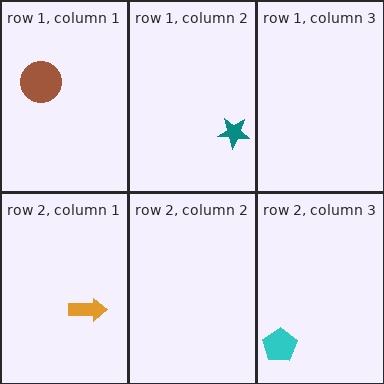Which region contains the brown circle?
The row 1, column 1 region.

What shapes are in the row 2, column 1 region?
The orange arrow.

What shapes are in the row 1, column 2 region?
The teal star.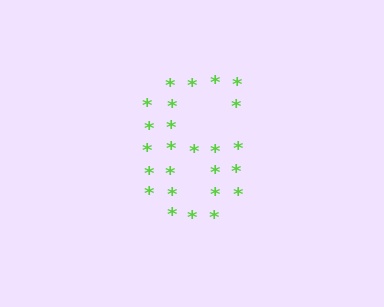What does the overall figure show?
The overall figure shows the digit 6.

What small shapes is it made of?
It is made of small asterisks.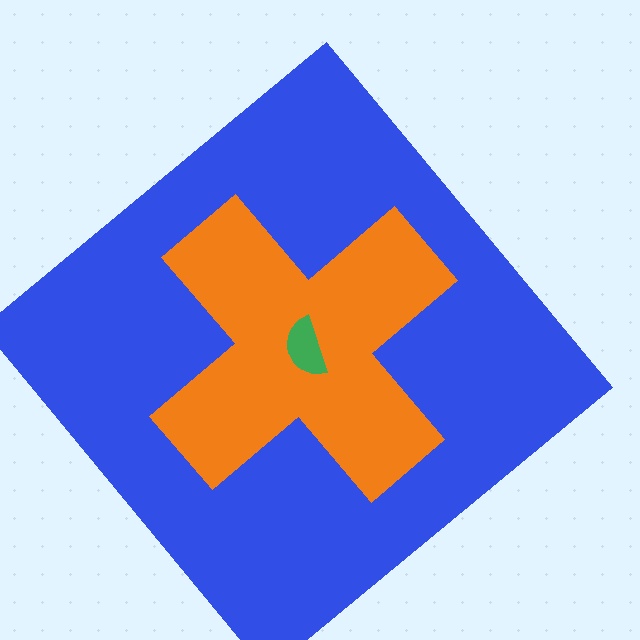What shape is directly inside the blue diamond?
The orange cross.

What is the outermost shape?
The blue diamond.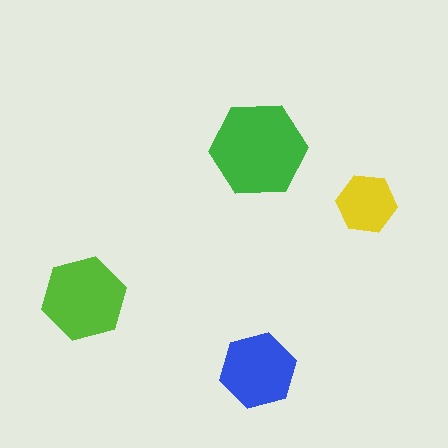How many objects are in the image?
There are 4 objects in the image.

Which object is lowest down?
The blue hexagon is bottommost.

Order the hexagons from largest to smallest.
the green one, the lime one, the blue one, the yellow one.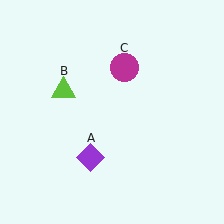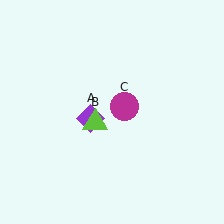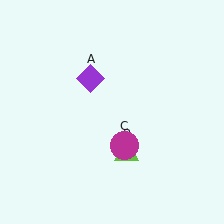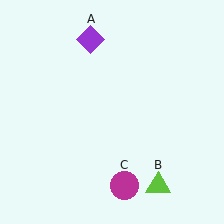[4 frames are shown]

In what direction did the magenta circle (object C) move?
The magenta circle (object C) moved down.